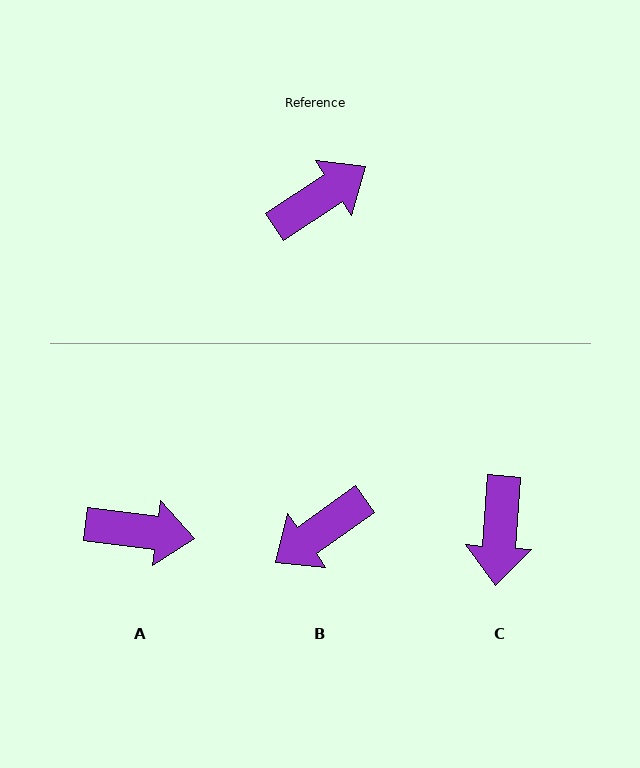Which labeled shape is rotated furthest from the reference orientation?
B, about 178 degrees away.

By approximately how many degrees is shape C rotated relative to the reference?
Approximately 128 degrees clockwise.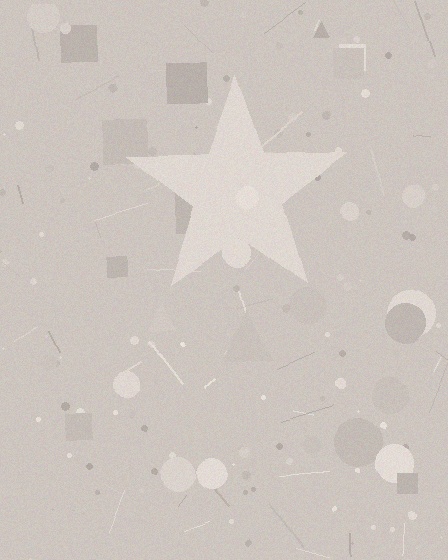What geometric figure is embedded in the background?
A star is embedded in the background.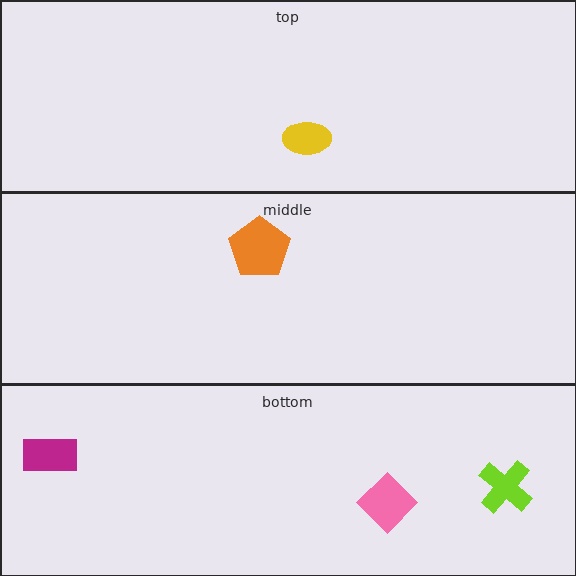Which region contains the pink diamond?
The bottom region.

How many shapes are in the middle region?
1.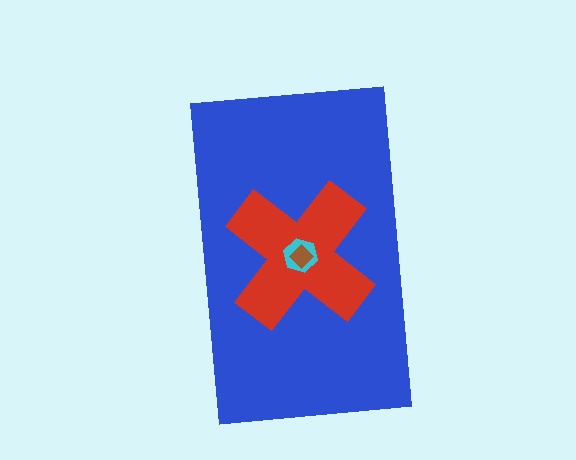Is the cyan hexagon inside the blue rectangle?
Yes.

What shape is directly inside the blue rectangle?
The red cross.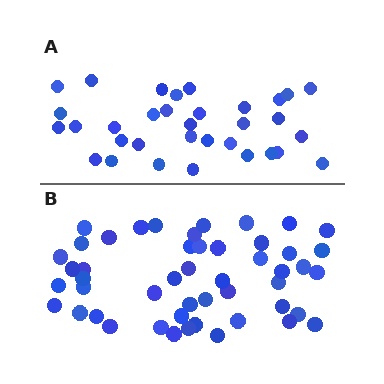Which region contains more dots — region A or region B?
Region B (the bottom region) has more dots.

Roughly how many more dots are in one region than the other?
Region B has approximately 15 more dots than region A.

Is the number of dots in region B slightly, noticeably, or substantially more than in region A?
Region B has substantially more. The ratio is roughly 1.5 to 1.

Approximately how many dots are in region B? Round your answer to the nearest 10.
About 50 dots. (The exact count is 49, which rounds to 50.)